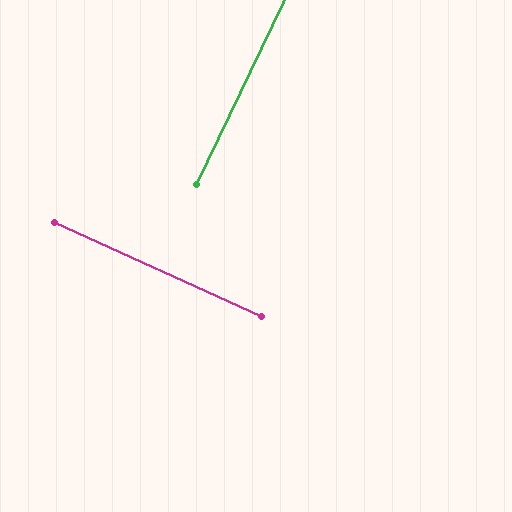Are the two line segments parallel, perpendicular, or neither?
Perpendicular — they meet at approximately 89°.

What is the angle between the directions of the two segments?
Approximately 89 degrees.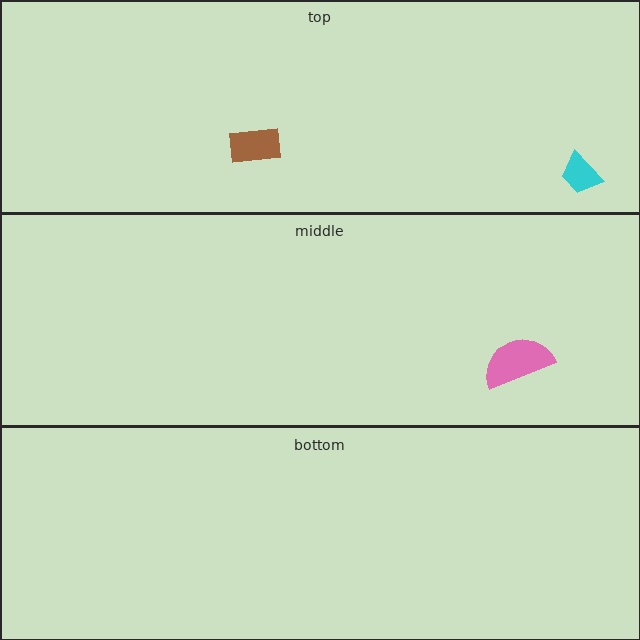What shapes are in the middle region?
The pink semicircle.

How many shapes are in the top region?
2.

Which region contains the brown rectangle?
The top region.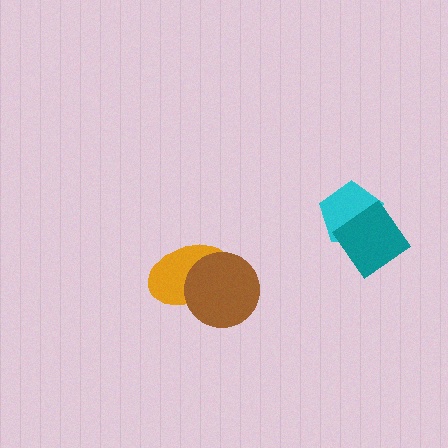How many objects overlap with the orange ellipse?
1 object overlaps with the orange ellipse.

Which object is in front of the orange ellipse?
The brown circle is in front of the orange ellipse.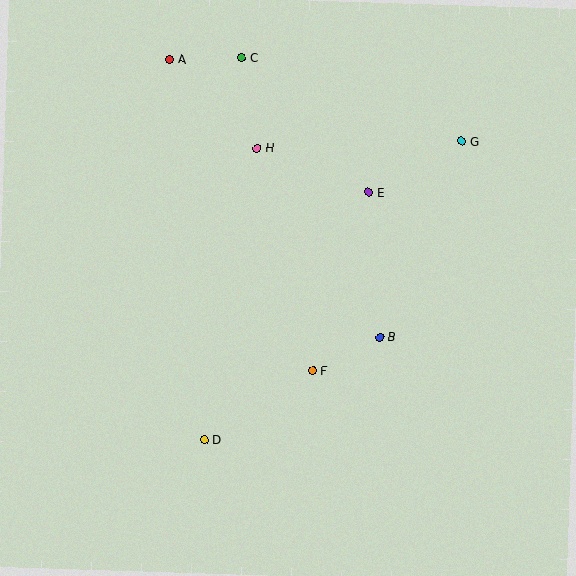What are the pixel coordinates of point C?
Point C is at (242, 58).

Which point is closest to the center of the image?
Point F at (313, 371) is closest to the center.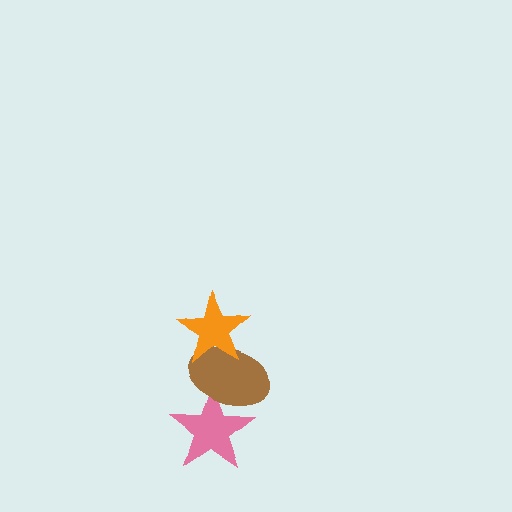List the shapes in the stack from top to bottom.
From top to bottom: the orange star, the brown ellipse, the pink star.